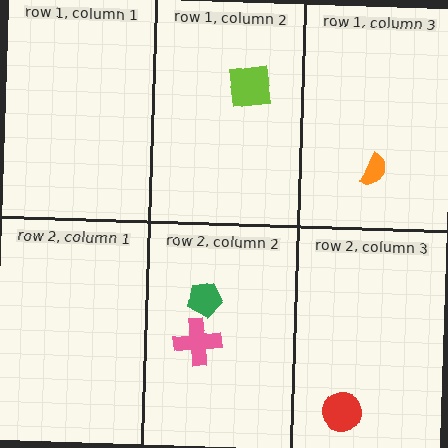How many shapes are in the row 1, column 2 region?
1.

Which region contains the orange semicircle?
The row 1, column 3 region.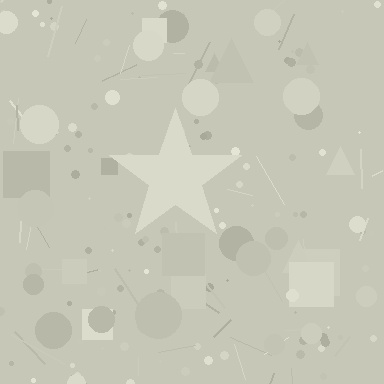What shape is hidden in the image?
A star is hidden in the image.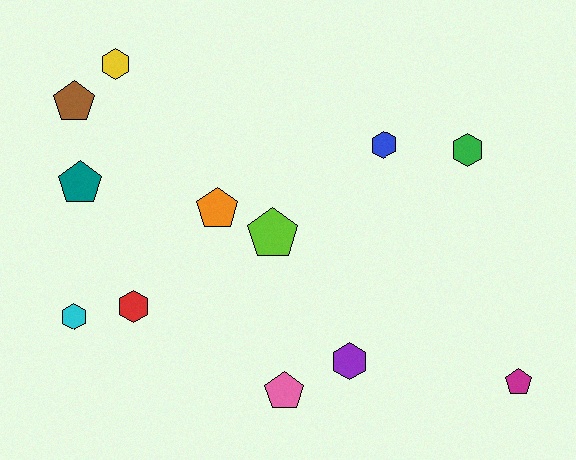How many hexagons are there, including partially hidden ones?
There are 6 hexagons.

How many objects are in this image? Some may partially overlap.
There are 12 objects.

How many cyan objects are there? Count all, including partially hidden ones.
There is 1 cyan object.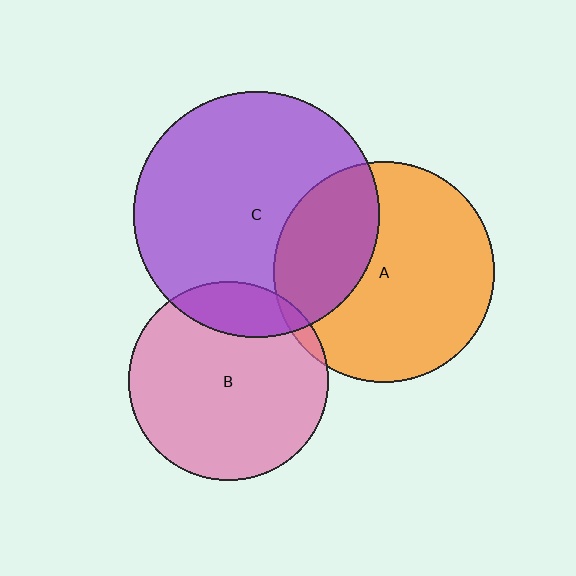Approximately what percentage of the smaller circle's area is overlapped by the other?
Approximately 30%.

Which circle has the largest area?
Circle C (purple).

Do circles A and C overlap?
Yes.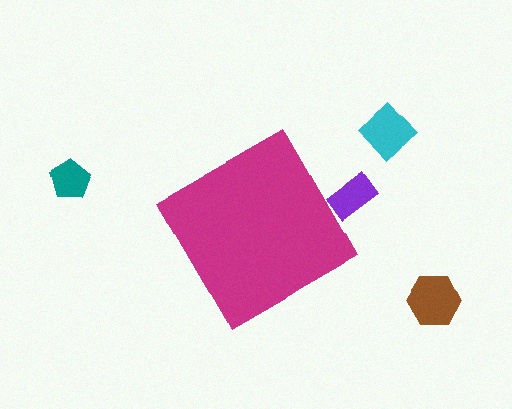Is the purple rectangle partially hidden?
Yes, the purple rectangle is partially hidden behind the magenta diamond.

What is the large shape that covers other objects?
A magenta diamond.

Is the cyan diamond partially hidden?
No, the cyan diamond is fully visible.